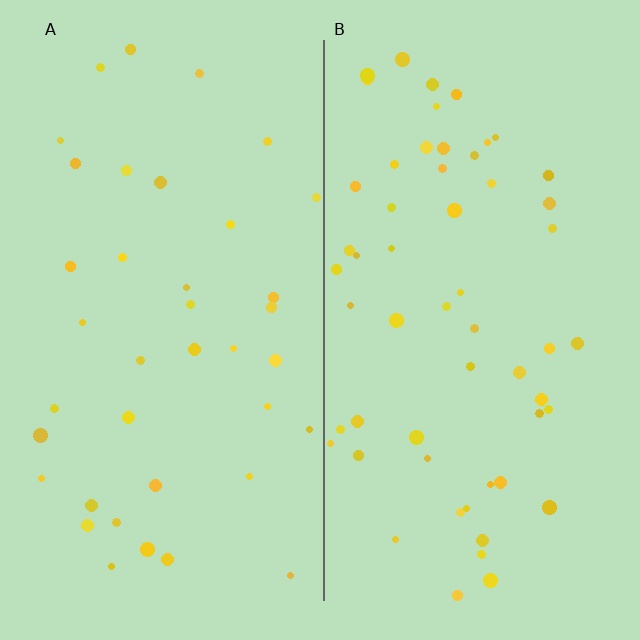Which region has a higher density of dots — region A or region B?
B (the right).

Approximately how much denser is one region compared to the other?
Approximately 1.5× — region B over region A.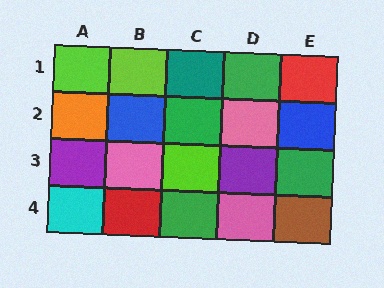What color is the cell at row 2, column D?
Pink.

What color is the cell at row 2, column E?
Blue.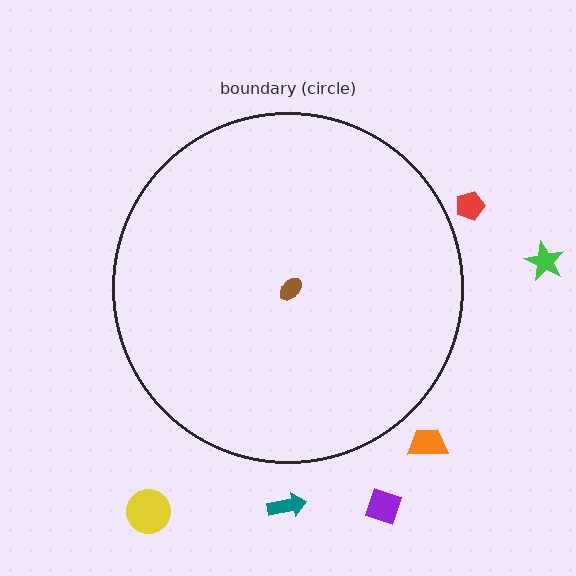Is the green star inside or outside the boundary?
Outside.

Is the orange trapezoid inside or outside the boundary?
Outside.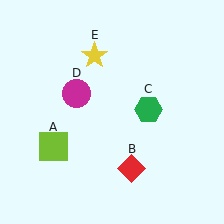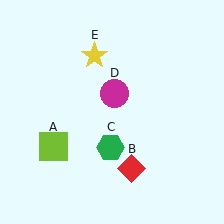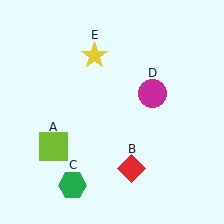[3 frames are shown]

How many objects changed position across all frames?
2 objects changed position: green hexagon (object C), magenta circle (object D).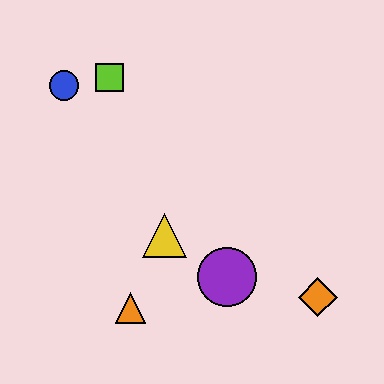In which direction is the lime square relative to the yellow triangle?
The lime square is above the yellow triangle.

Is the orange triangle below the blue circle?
Yes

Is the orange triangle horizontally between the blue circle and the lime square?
No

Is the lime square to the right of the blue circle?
Yes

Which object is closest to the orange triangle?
The yellow triangle is closest to the orange triangle.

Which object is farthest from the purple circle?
The blue circle is farthest from the purple circle.